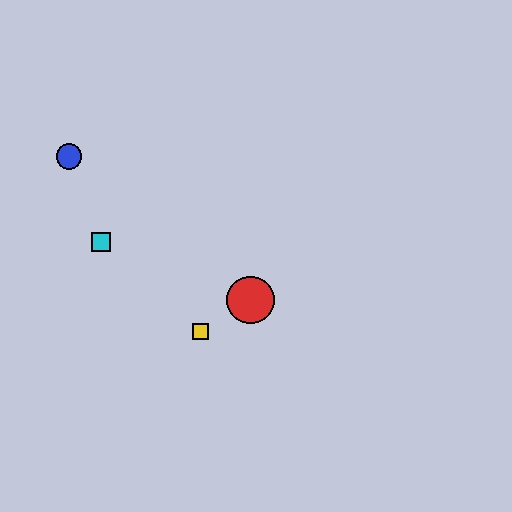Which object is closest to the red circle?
The yellow square is closest to the red circle.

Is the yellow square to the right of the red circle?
No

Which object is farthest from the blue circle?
The red circle is farthest from the blue circle.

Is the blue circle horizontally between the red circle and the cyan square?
No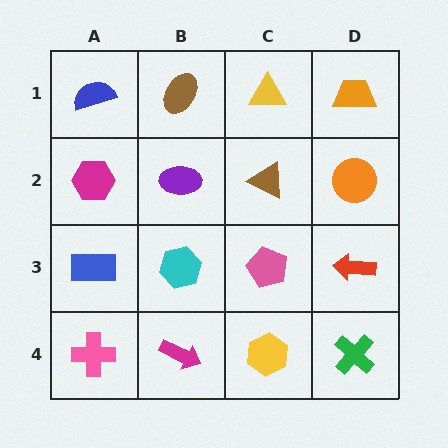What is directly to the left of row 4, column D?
A yellow hexagon.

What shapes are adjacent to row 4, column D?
A red arrow (row 3, column D), a yellow hexagon (row 4, column C).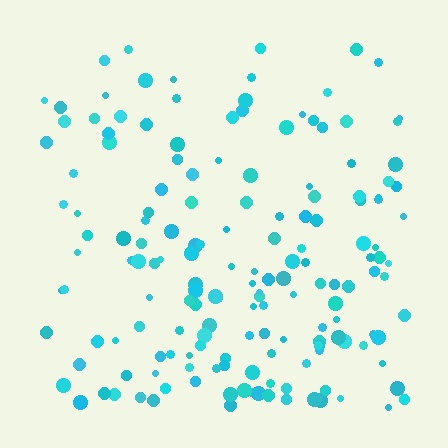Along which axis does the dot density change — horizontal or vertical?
Vertical.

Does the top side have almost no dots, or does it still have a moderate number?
Still a moderate number, just noticeably fewer than the bottom.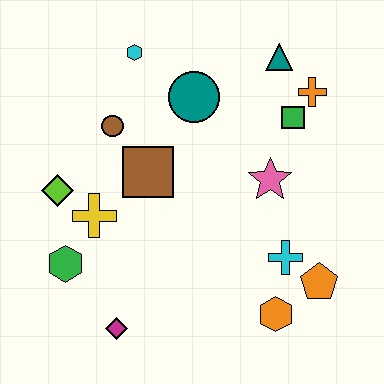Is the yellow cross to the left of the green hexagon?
No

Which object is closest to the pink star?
The green square is closest to the pink star.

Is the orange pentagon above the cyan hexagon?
No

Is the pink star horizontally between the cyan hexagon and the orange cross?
Yes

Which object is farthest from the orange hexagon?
The cyan hexagon is farthest from the orange hexagon.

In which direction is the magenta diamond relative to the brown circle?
The magenta diamond is below the brown circle.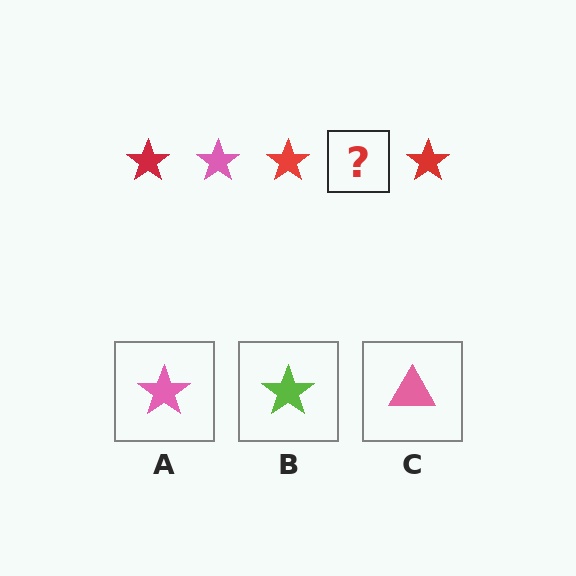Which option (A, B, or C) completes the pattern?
A.